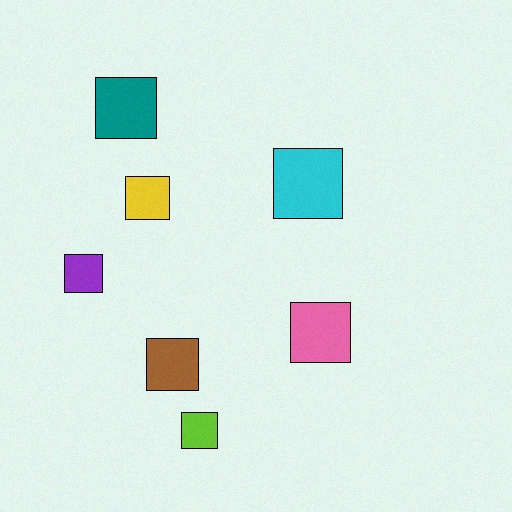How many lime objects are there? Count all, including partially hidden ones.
There is 1 lime object.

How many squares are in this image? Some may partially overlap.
There are 7 squares.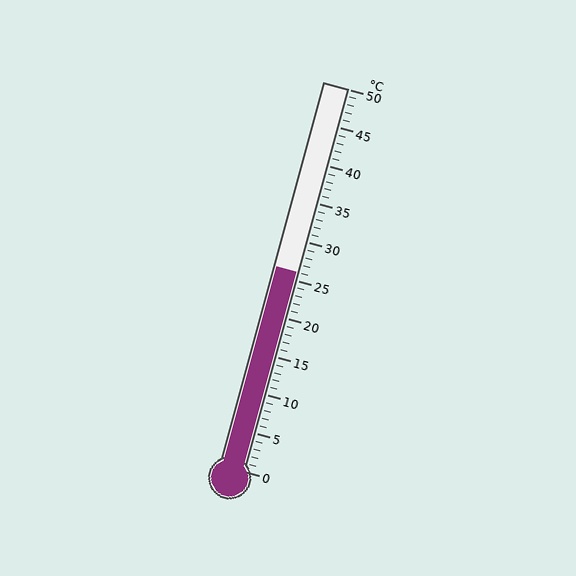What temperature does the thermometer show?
The thermometer shows approximately 26°C.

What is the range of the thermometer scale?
The thermometer scale ranges from 0°C to 50°C.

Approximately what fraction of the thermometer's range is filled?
The thermometer is filled to approximately 50% of its range.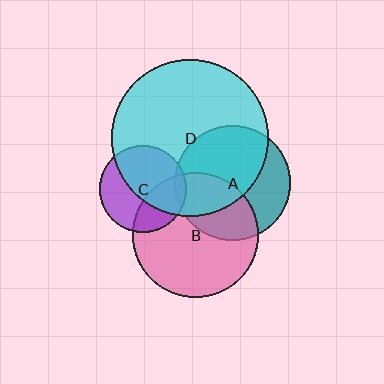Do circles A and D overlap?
Yes.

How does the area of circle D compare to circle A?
Approximately 1.9 times.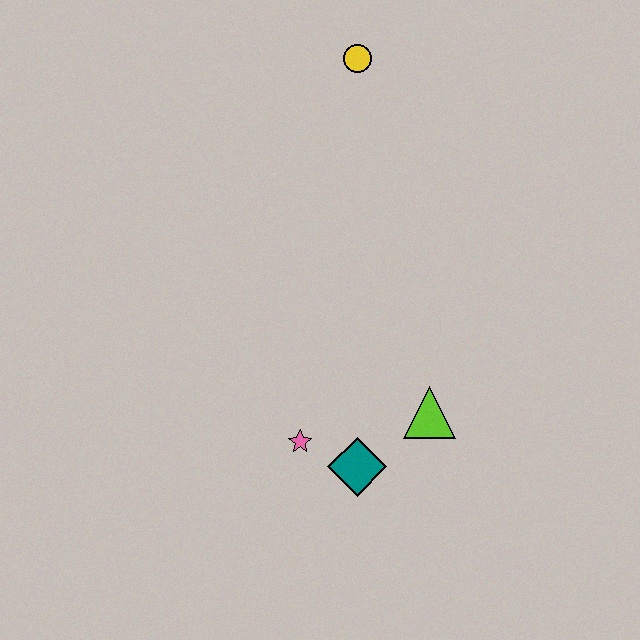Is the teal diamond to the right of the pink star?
Yes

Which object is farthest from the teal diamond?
The yellow circle is farthest from the teal diamond.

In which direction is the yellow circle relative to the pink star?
The yellow circle is above the pink star.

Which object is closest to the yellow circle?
The lime triangle is closest to the yellow circle.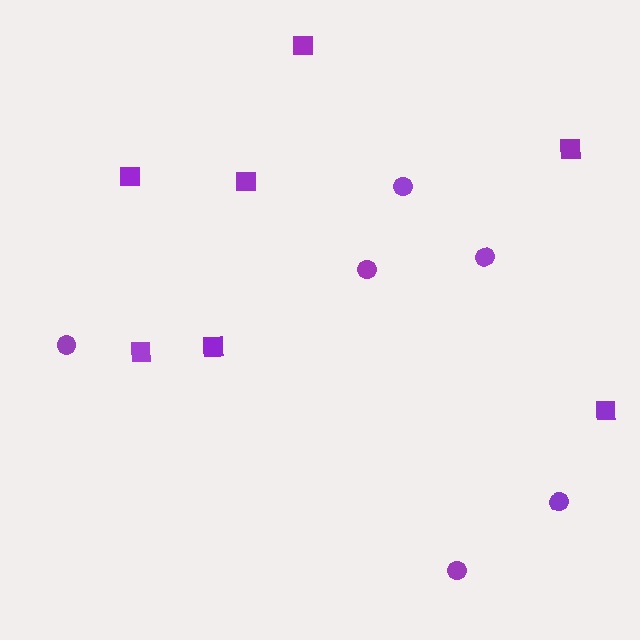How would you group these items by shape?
There are 2 groups: one group of squares (7) and one group of circles (6).